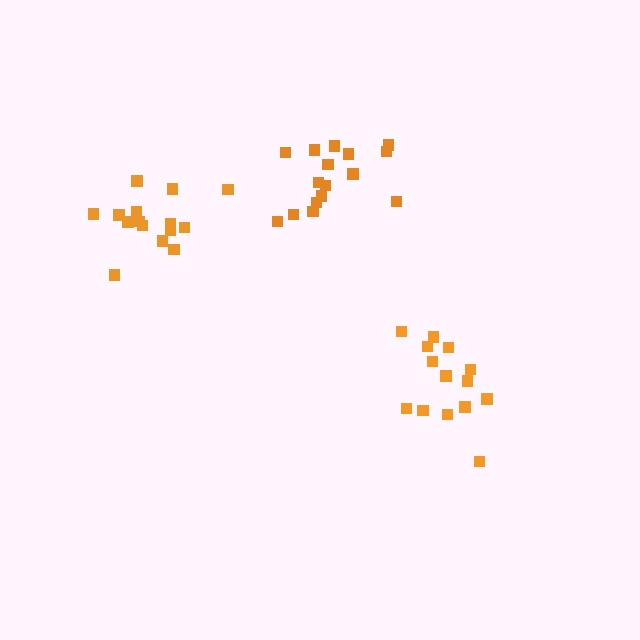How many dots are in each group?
Group 1: 15 dots, Group 2: 14 dots, Group 3: 16 dots (45 total).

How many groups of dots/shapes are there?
There are 3 groups.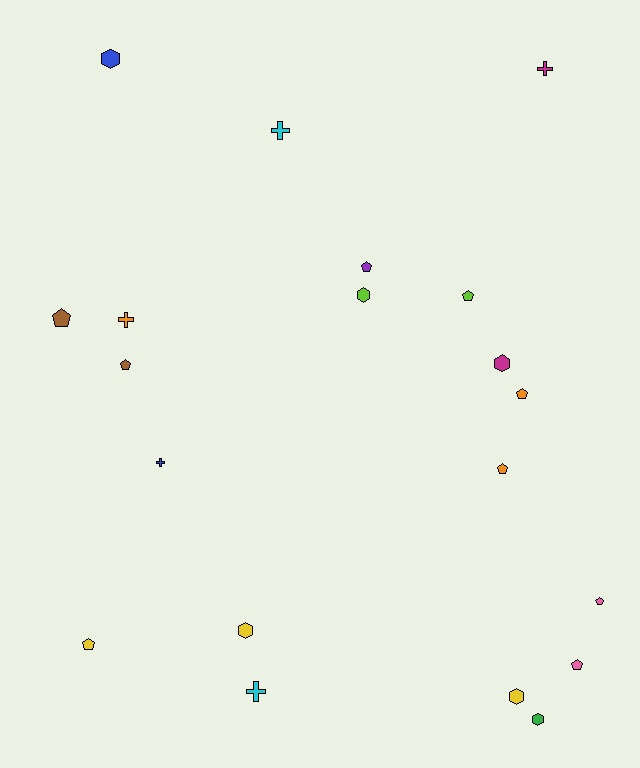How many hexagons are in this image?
There are 6 hexagons.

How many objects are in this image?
There are 20 objects.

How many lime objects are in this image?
There are 2 lime objects.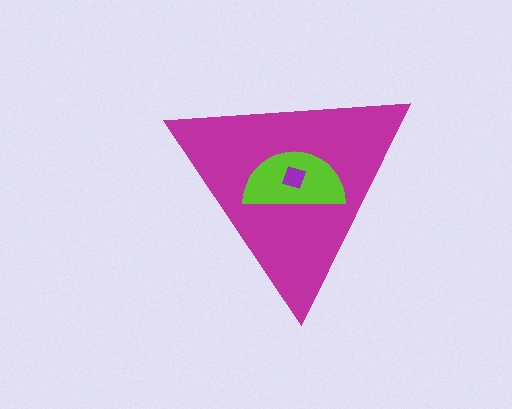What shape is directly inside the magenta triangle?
The lime semicircle.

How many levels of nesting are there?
3.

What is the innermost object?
The purple diamond.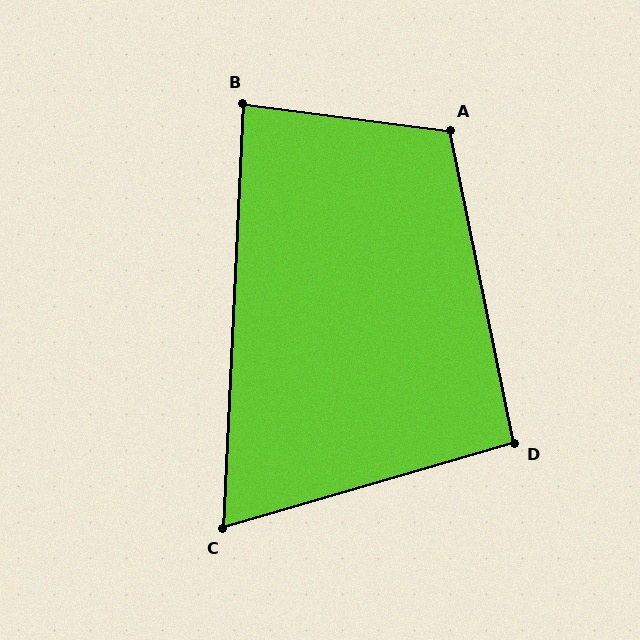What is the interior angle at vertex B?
Approximately 85 degrees (approximately right).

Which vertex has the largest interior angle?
A, at approximately 109 degrees.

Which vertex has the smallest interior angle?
C, at approximately 71 degrees.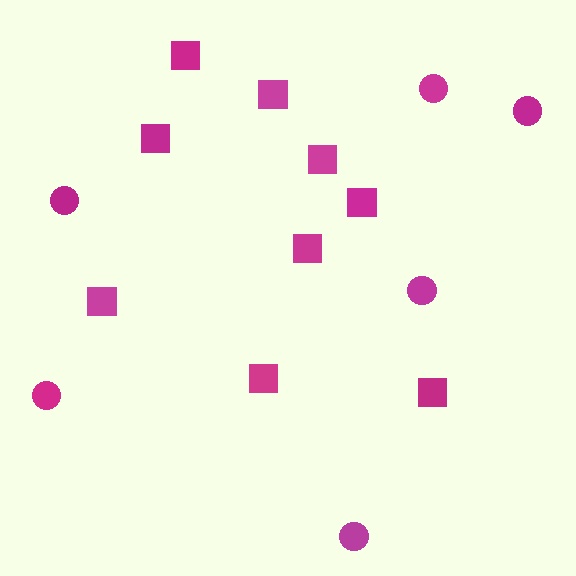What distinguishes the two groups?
There are 2 groups: one group of squares (9) and one group of circles (6).